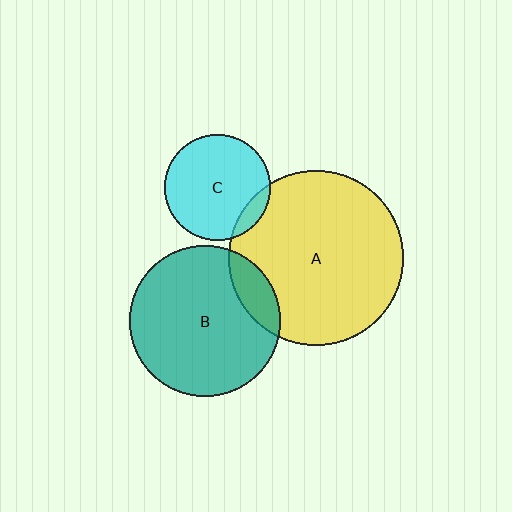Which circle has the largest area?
Circle A (yellow).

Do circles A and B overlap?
Yes.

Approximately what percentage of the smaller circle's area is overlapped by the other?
Approximately 15%.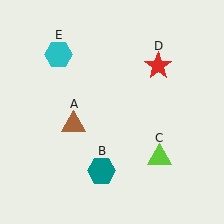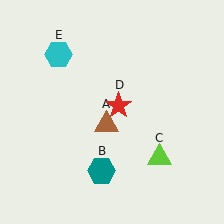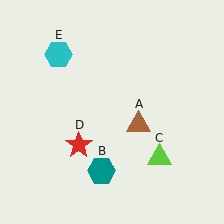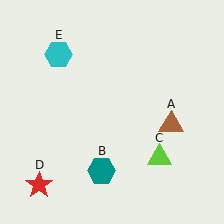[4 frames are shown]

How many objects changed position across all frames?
2 objects changed position: brown triangle (object A), red star (object D).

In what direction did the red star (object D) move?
The red star (object D) moved down and to the left.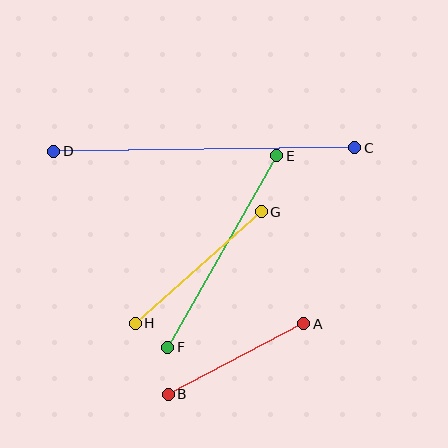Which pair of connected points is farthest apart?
Points C and D are farthest apart.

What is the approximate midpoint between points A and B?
The midpoint is at approximately (236, 359) pixels.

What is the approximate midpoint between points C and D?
The midpoint is at approximately (204, 150) pixels.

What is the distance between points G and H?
The distance is approximately 168 pixels.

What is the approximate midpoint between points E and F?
The midpoint is at approximately (222, 252) pixels.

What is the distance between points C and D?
The distance is approximately 301 pixels.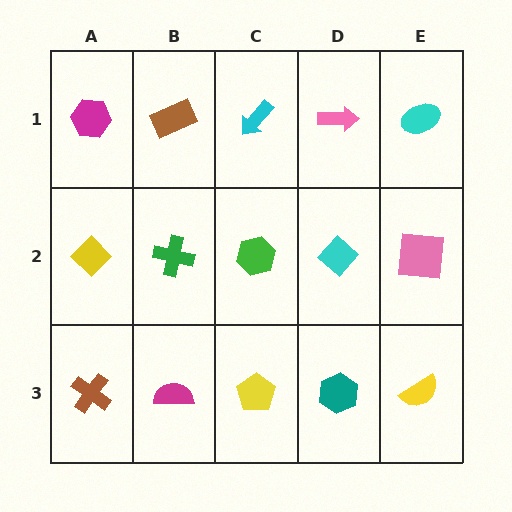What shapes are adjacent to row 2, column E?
A cyan ellipse (row 1, column E), a yellow semicircle (row 3, column E), a cyan diamond (row 2, column D).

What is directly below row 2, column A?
A brown cross.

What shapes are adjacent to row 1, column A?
A yellow diamond (row 2, column A), a brown rectangle (row 1, column B).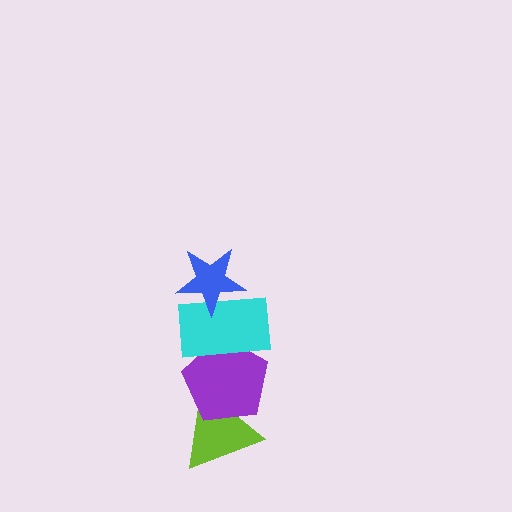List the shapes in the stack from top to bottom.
From top to bottom: the blue star, the cyan rectangle, the purple pentagon, the lime triangle.